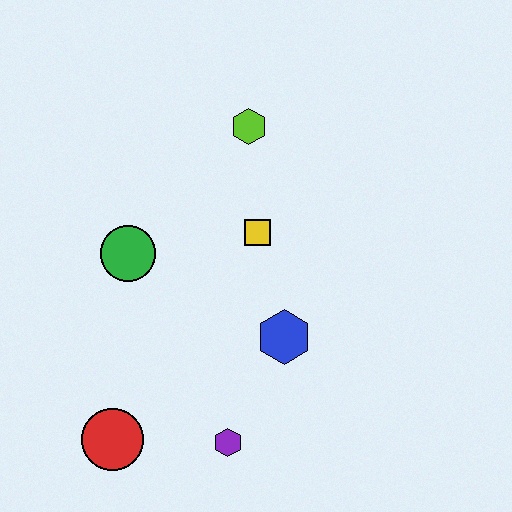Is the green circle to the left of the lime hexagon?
Yes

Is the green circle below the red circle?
No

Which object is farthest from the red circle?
The lime hexagon is farthest from the red circle.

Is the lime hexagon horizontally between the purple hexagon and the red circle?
No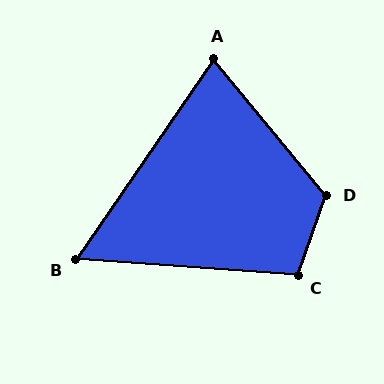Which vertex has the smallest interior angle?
B, at approximately 59 degrees.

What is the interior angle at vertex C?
Approximately 106 degrees (obtuse).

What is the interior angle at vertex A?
Approximately 74 degrees (acute).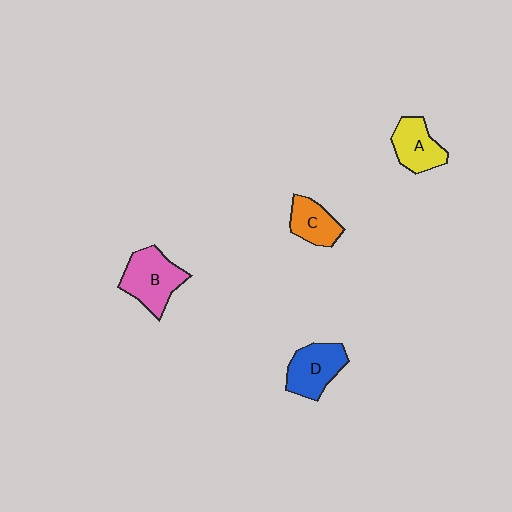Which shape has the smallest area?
Shape C (orange).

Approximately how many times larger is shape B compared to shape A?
Approximately 1.3 times.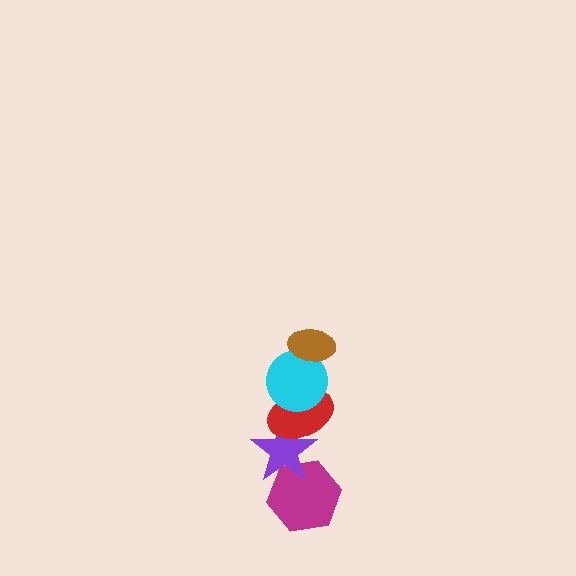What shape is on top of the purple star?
The red ellipse is on top of the purple star.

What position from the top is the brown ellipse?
The brown ellipse is 1st from the top.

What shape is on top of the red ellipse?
The cyan circle is on top of the red ellipse.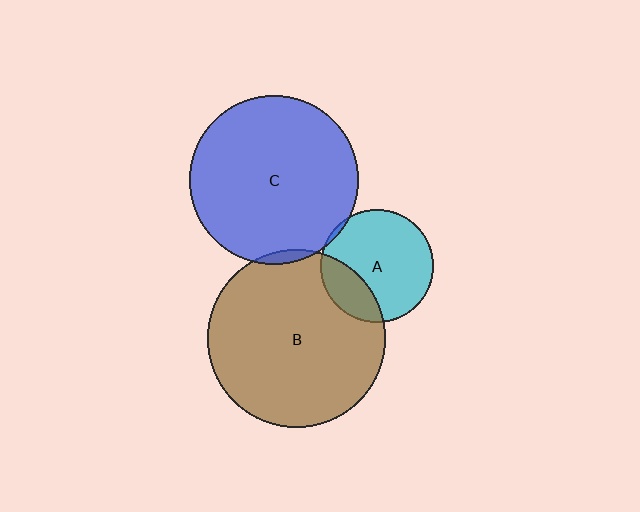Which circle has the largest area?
Circle B (brown).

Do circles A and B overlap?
Yes.